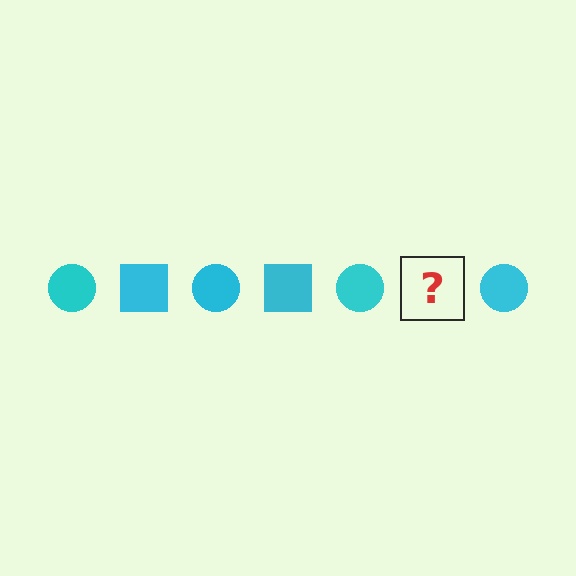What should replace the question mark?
The question mark should be replaced with a cyan square.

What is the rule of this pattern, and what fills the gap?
The rule is that the pattern cycles through circle, square shapes in cyan. The gap should be filled with a cyan square.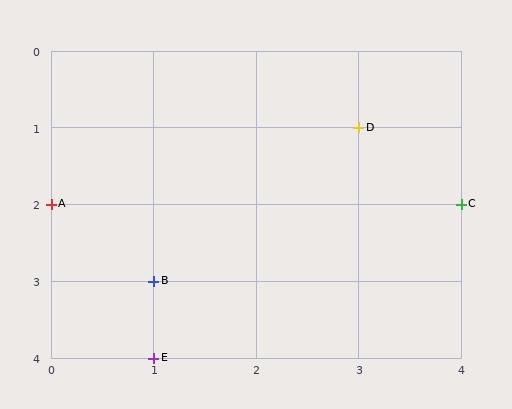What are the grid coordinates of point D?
Point D is at grid coordinates (3, 1).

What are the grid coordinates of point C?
Point C is at grid coordinates (4, 2).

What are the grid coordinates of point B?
Point B is at grid coordinates (1, 3).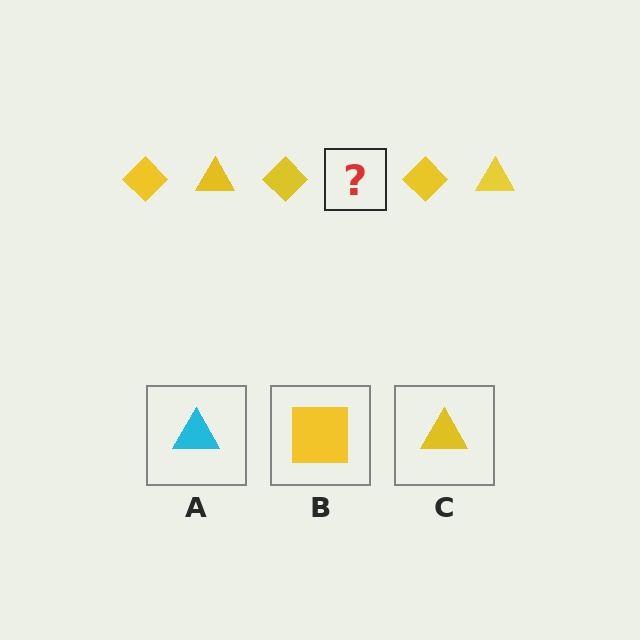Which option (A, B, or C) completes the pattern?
C.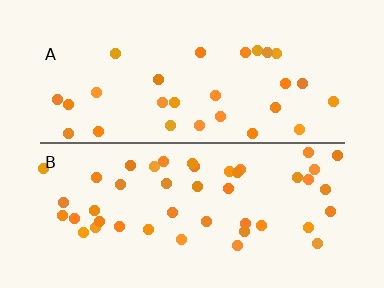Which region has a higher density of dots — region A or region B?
B (the bottom).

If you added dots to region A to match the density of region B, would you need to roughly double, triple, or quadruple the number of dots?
Approximately double.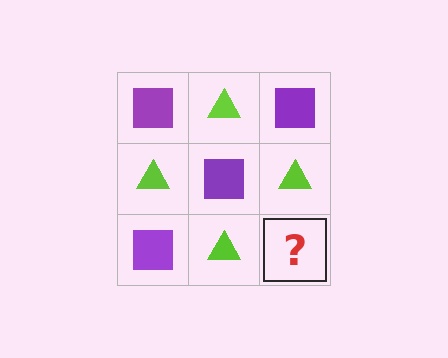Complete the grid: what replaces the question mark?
The question mark should be replaced with a purple square.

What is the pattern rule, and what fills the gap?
The rule is that it alternates purple square and lime triangle in a checkerboard pattern. The gap should be filled with a purple square.